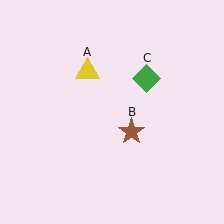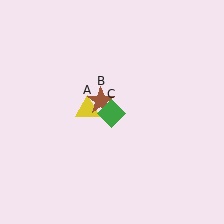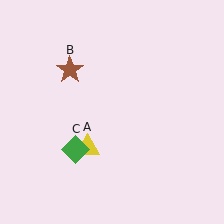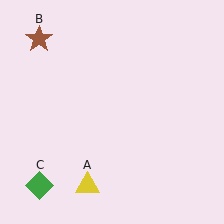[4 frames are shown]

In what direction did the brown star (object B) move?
The brown star (object B) moved up and to the left.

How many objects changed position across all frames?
3 objects changed position: yellow triangle (object A), brown star (object B), green diamond (object C).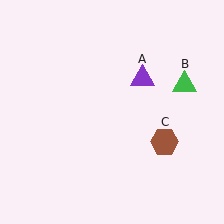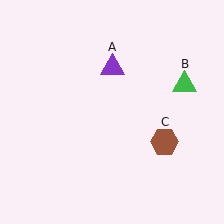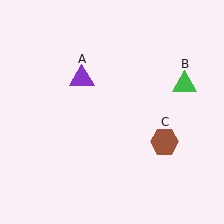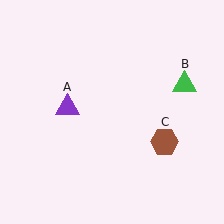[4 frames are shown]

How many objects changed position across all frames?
1 object changed position: purple triangle (object A).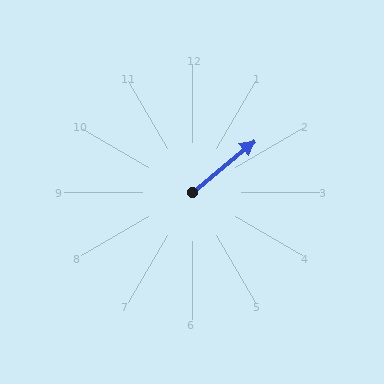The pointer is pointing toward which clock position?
Roughly 2 o'clock.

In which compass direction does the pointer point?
Northeast.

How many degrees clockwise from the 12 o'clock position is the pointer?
Approximately 51 degrees.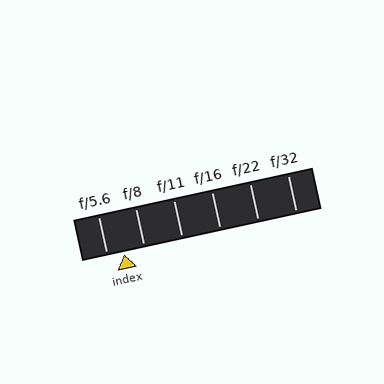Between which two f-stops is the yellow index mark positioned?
The index mark is between f/5.6 and f/8.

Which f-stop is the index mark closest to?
The index mark is closest to f/5.6.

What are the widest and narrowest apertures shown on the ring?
The widest aperture shown is f/5.6 and the narrowest is f/32.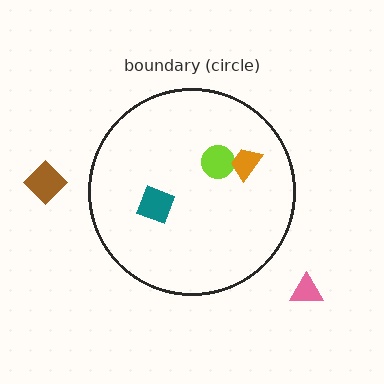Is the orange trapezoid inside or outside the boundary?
Inside.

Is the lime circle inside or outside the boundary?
Inside.